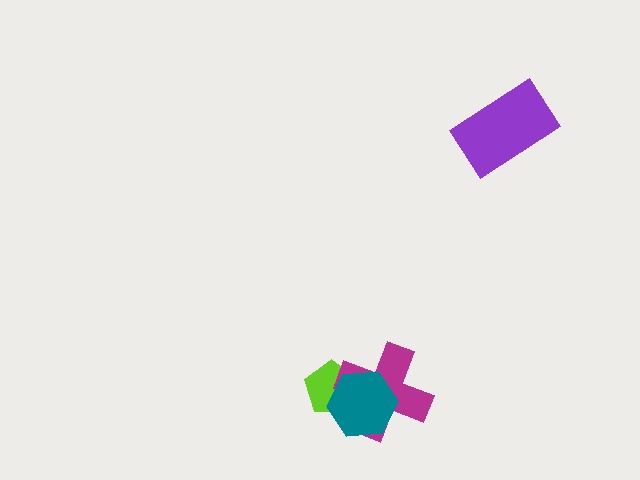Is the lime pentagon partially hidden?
Yes, it is partially covered by another shape.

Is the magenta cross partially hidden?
Yes, it is partially covered by another shape.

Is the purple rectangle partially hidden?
No, no other shape covers it.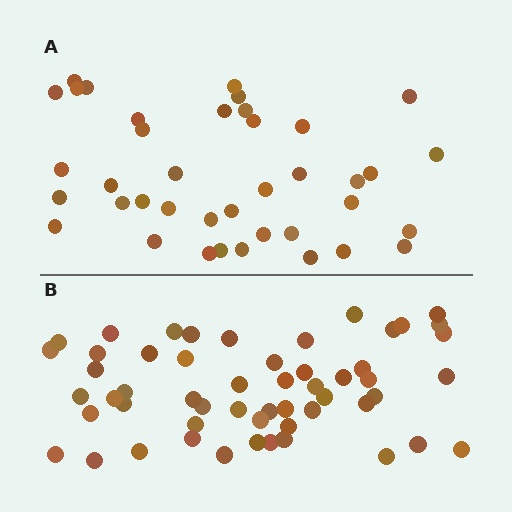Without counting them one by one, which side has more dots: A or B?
Region B (the bottom region) has more dots.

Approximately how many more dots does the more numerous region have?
Region B has approximately 15 more dots than region A.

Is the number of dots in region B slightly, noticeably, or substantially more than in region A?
Region B has noticeably more, but not dramatically so. The ratio is roughly 1.4 to 1.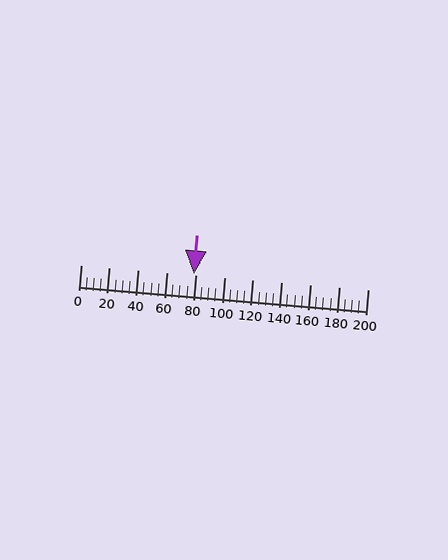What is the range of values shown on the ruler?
The ruler shows values from 0 to 200.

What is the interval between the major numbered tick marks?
The major tick marks are spaced 20 units apart.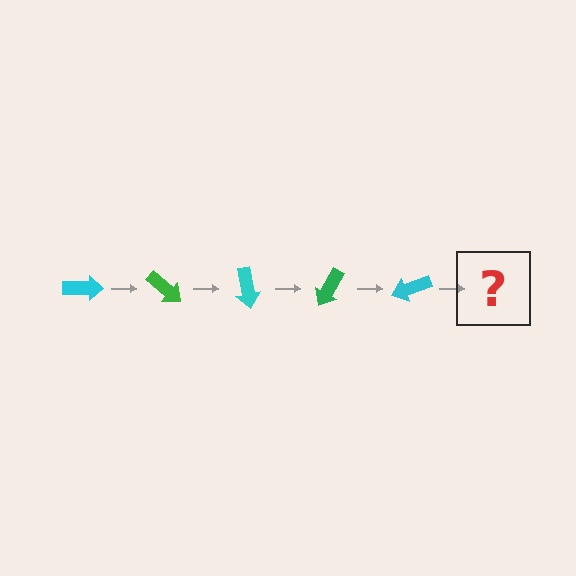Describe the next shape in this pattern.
It should be a green arrow, rotated 200 degrees from the start.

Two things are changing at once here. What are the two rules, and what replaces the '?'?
The two rules are that it rotates 40 degrees each step and the color cycles through cyan and green. The '?' should be a green arrow, rotated 200 degrees from the start.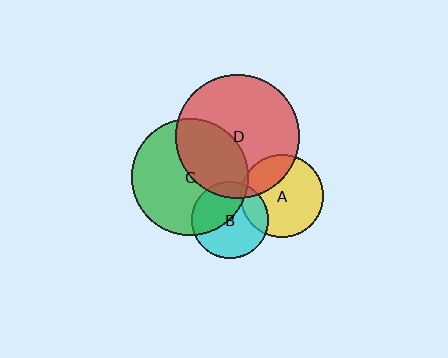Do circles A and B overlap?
Yes.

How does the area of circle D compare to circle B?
Approximately 2.6 times.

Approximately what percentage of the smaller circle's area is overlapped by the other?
Approximately 20%.